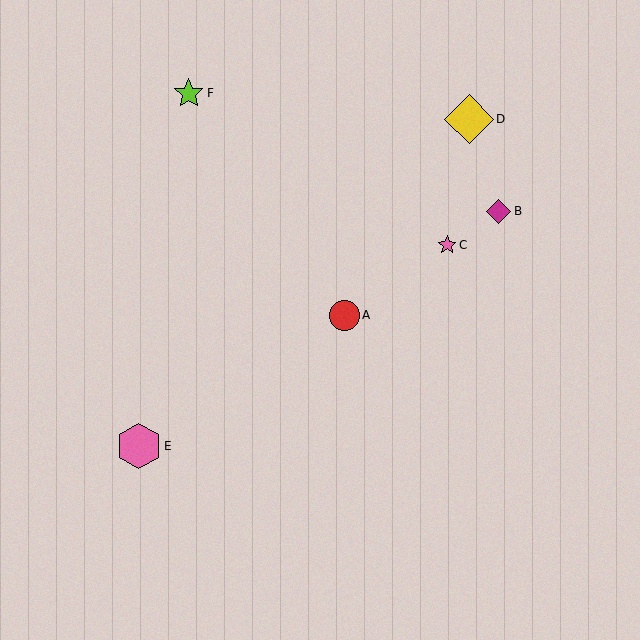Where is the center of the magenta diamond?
The center of the magenta diamond is at (499, 212).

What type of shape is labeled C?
Shape C is a pink star.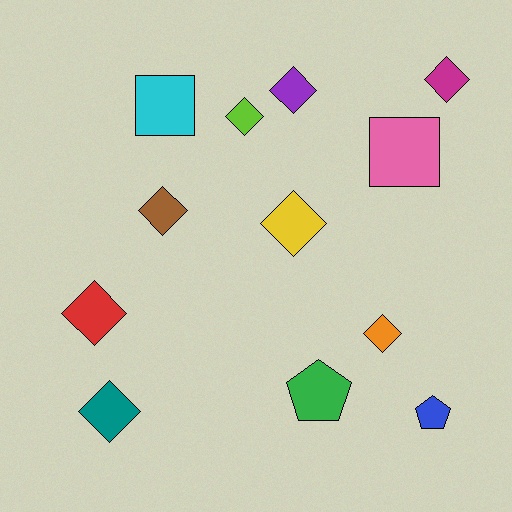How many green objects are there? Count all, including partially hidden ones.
There is 1 green object.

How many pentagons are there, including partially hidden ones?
There are 2 pentagons.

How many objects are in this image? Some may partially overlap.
There are 12 objects.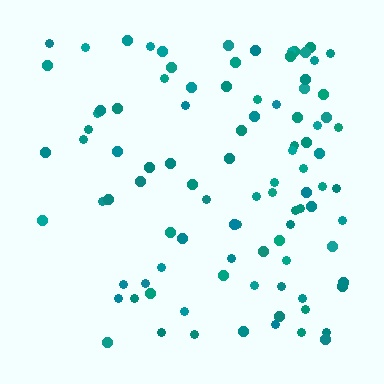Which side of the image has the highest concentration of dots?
The right.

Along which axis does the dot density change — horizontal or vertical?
Horizontal.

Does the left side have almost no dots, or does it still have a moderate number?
Still a moderate number, just noticeably fewer than the right.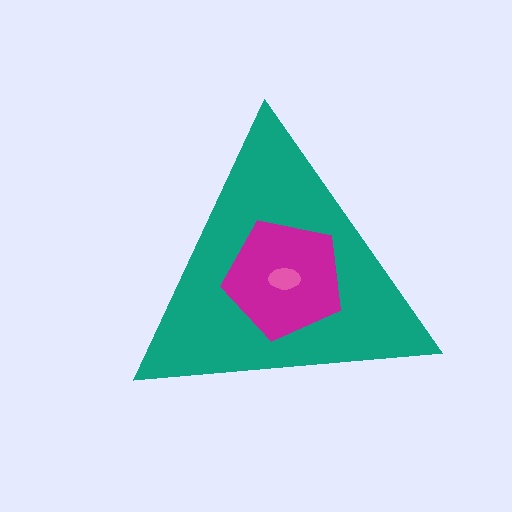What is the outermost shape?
The teal triangle.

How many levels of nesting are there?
3.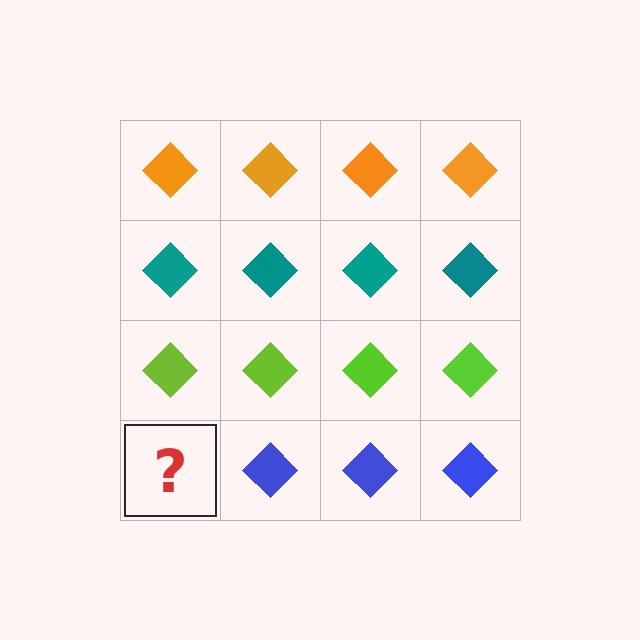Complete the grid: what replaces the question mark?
The question mark should be replaced with a blue diamond.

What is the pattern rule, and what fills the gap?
The rule is that each row has a consistent color. The gap should be filled with a blue diamond.